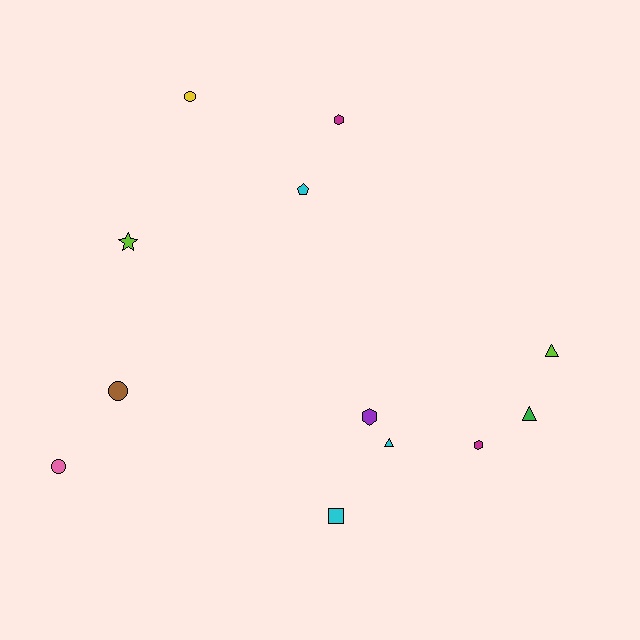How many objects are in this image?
There are 12 objects.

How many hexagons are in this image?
There are 3 hexagons.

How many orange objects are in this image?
There are no orange objects.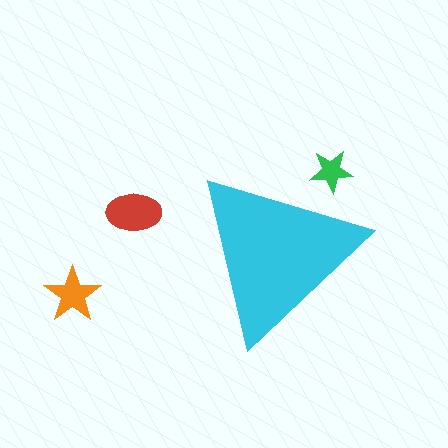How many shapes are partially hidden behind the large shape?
1 shape is partially hidden.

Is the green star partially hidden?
Yes, the green star is partially hidden behind the cyan triangle.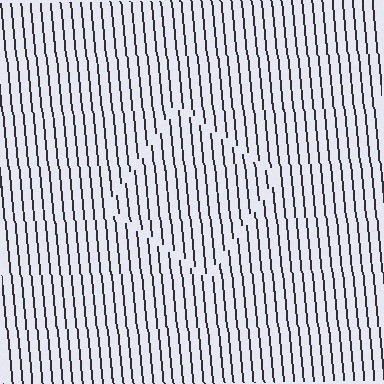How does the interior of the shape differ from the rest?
The interior of the shape contains the same grating, shifted by half a period — the contour is defined by the phase discontinuity where line-ends from the inner and outer gratings abut.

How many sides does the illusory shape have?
4 sides — the line-ends trace a square.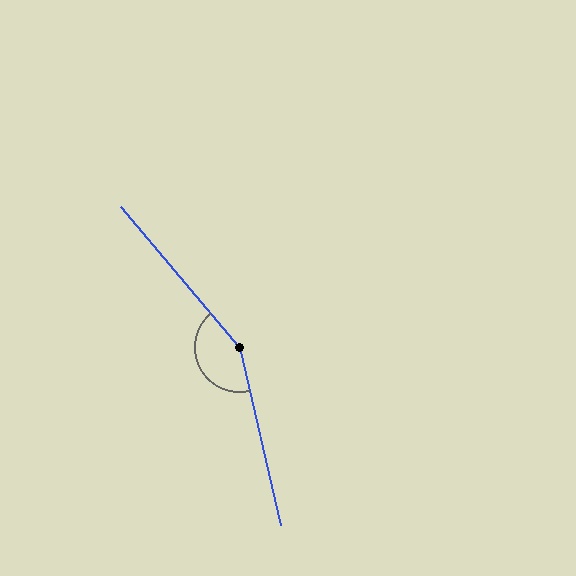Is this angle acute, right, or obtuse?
It is obtuse.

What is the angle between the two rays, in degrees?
Approximately 153 degrees.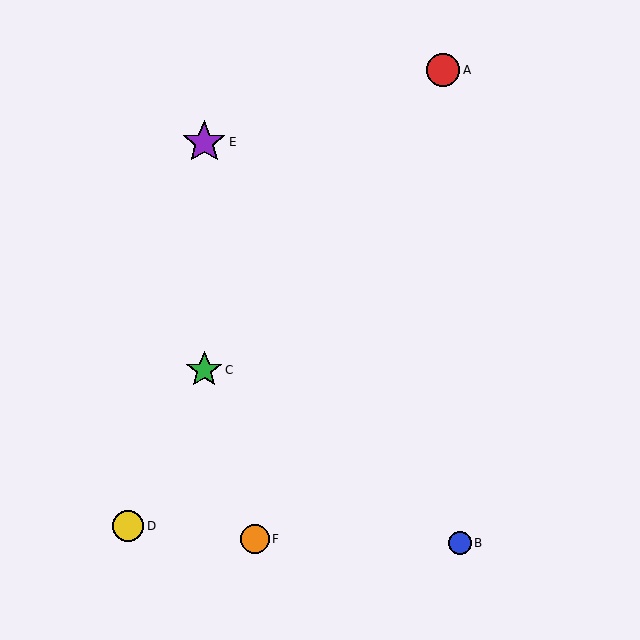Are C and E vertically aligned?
Yes, both are at x≈204.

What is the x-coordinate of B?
Object B is at x≈460.